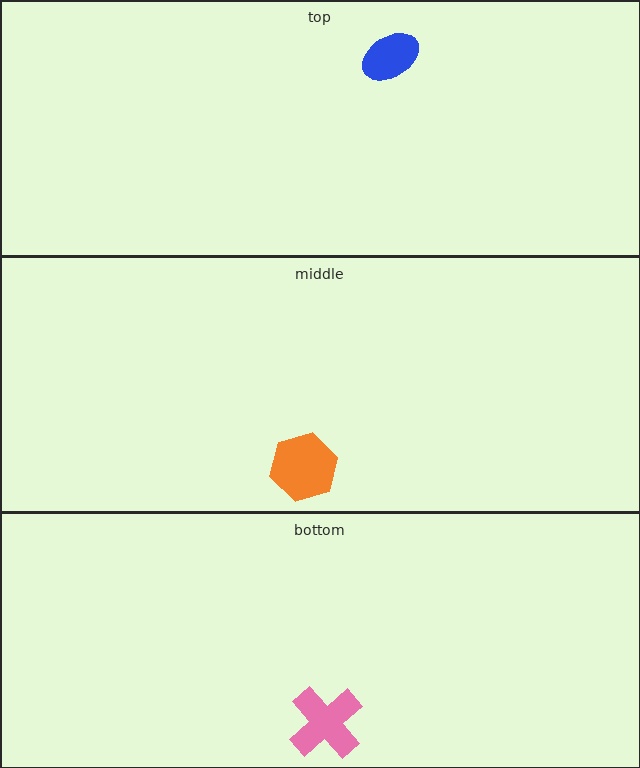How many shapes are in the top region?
1.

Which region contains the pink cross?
The bottom region.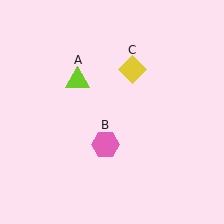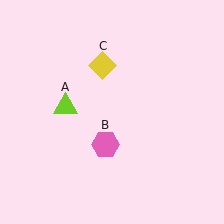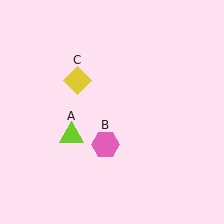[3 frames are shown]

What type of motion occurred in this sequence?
The lime triangle (object A), yellow diamond (object C) rotated counterclockwise around the center of the scene.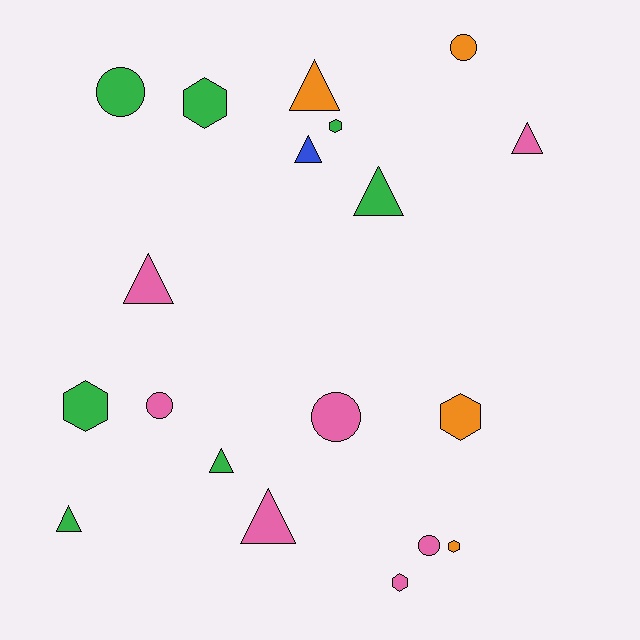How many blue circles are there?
There are no blue circles.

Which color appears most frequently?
Green, with 7 objects.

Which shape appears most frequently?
Triangle, with 8 objects.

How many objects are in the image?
There are 19 objects.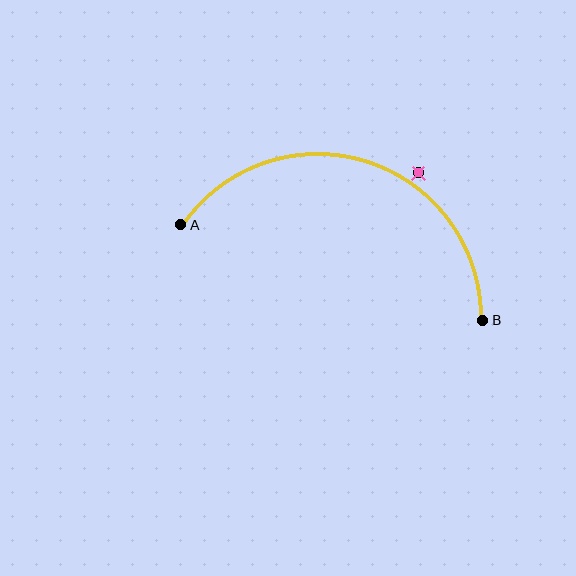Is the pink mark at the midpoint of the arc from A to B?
No — the pink mark does not lie on the arc at all. It sits slightly outside the curve.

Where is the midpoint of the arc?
The arc midpoint is the point on the curve farthest from the straight line joining A and B. It sits above that line.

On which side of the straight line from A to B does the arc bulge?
The arc bulges above the straight line connecting A and B.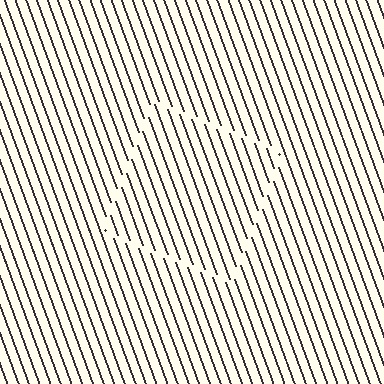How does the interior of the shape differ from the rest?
The interior of the shape contains the same grating, shifted by half a period — the contour is defined by the phase discontinuity where line-ends from the inner and outer gratings abut.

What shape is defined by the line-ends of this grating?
An illusory square. The interior of the shape contains the same grating, shifted by half a period — the contour is defined by the phase discontinuity where line-ends from the inner and outer gratings abut.